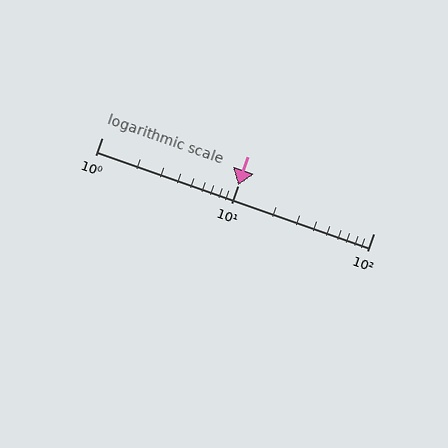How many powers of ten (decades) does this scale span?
The scale spans 2 decades, from 1 to 100.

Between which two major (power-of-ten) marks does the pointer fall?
The pointer is between 10 and 100.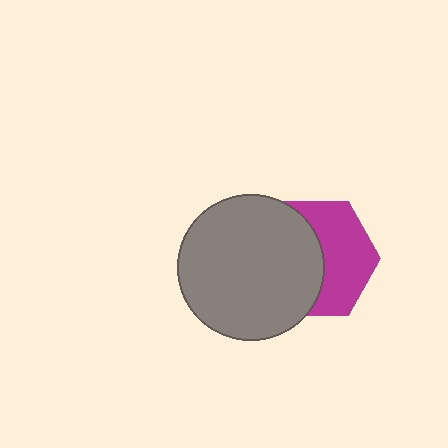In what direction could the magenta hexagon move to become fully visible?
The magenta hexagon could move right. That would shift it out from behind the gray circle entirely.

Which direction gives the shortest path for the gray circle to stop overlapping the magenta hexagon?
Moving left gives the shortest separation.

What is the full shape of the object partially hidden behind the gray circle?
The partially hidden object is a magenta hexagon.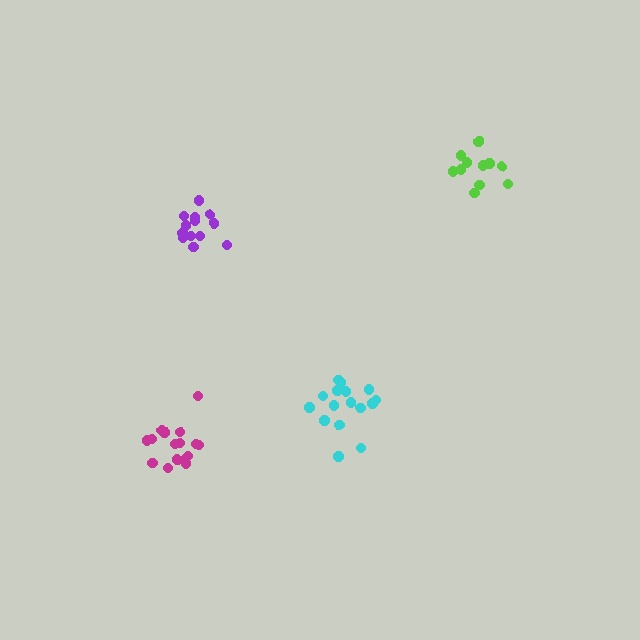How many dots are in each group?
Group 1: 16 dots, Group 2: 13 dots, Group 3: 11 dots, Group 4: 17 dots (57 total).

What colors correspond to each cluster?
The clusters are colored: cyan, purple, lime, magenta.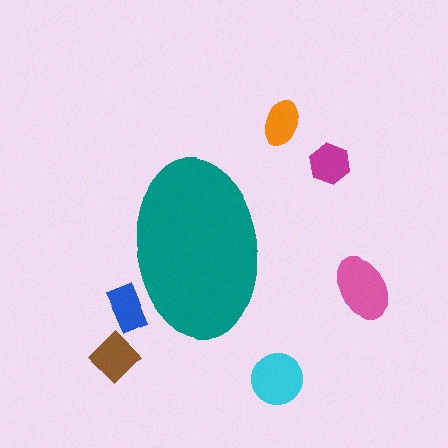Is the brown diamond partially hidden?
No, the brown diamond is fully visible.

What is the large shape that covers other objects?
A teal ellipse.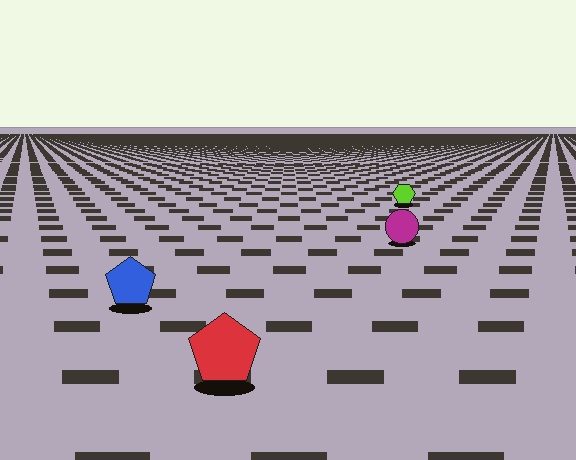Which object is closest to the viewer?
The red pentagon is closest. The texture marks near it are larger and more spread out.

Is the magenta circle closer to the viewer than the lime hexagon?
Yes. The magenta circle is closer — you can tell from the texture gradient: the ground texture is coarser near it.